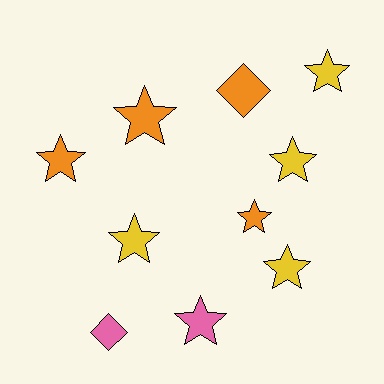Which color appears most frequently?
Yellow, with 4 objects.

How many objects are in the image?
There are 10 objects.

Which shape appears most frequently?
Star, with 8 objects.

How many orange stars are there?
There are 3 orange stars.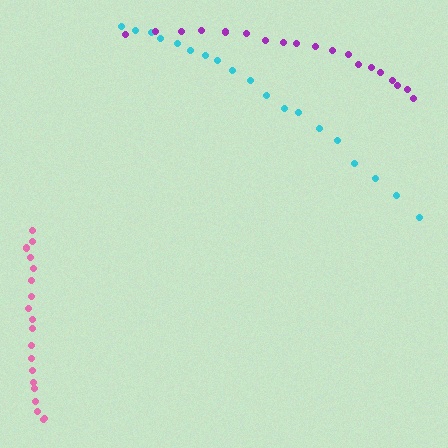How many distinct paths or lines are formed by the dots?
There are 3 distinct paths.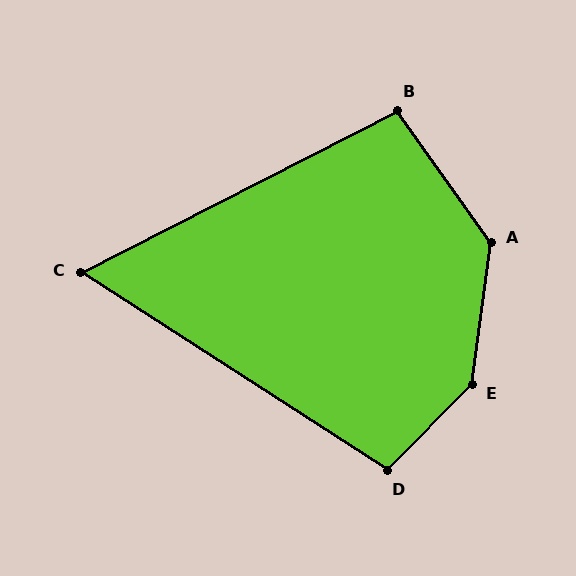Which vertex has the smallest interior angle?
C, at approximately 60 degrees.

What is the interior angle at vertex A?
Approximately 137 degrees (obtuse).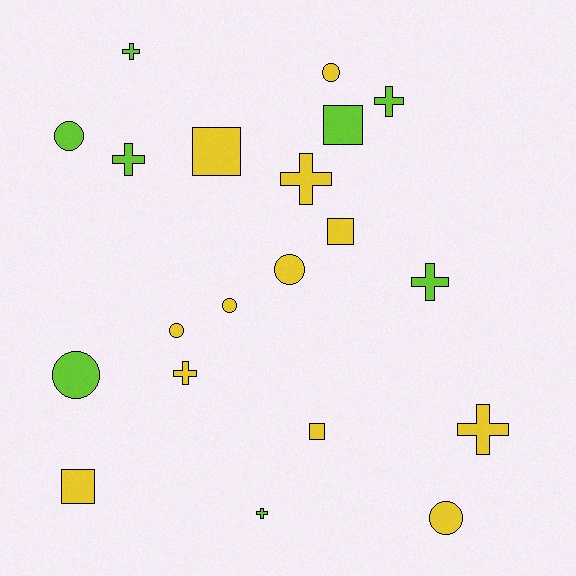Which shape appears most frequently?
Cross, with 8 objects.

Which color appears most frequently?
Yellow, with 12 objects.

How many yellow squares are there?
There are 4 yellow squares.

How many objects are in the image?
There are 20 objects.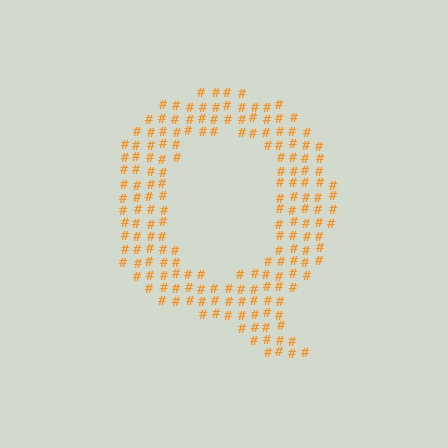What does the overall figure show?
The overall figure shows the letter Q.